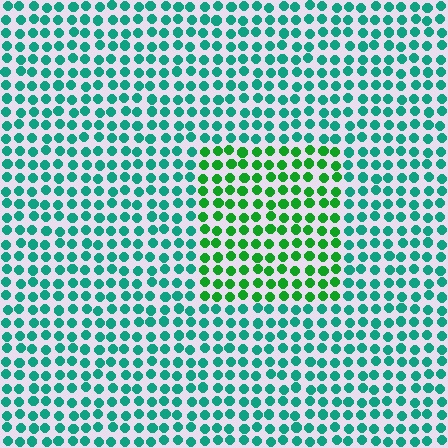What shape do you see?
I see a rectangle.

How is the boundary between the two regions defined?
The boundary is defined purely by a slight shift in hue (about 40 degrees). Spacing, size, and orientation are identical on both sides.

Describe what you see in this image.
The image is filled with small teal elements in a uniform arrangement. A rectangle-shaped region is visible where the elements are tinted to a slightly different hue, forming a subtle color boundary.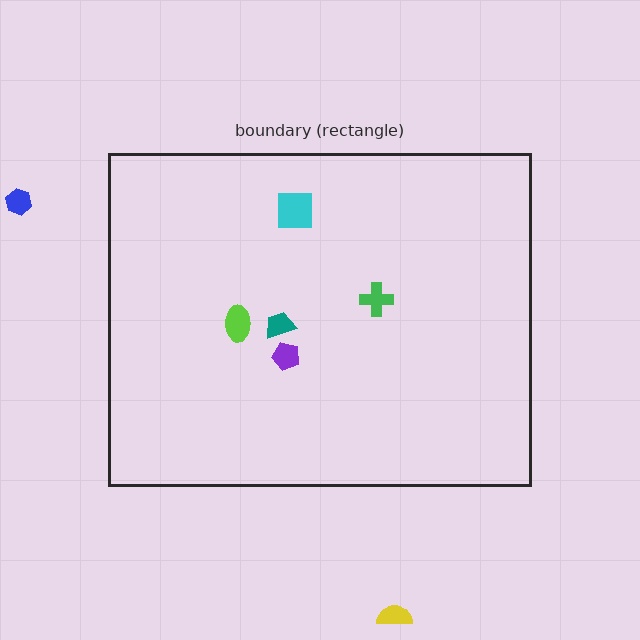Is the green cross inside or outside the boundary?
Inside.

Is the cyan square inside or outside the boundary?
Inside.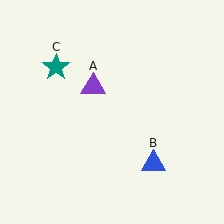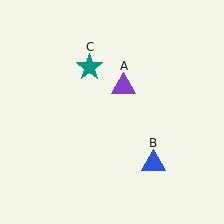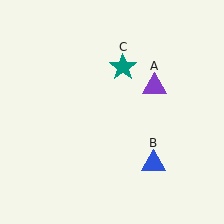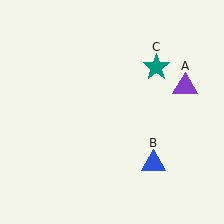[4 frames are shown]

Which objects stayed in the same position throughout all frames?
Blue triangle (object B) remained stationary.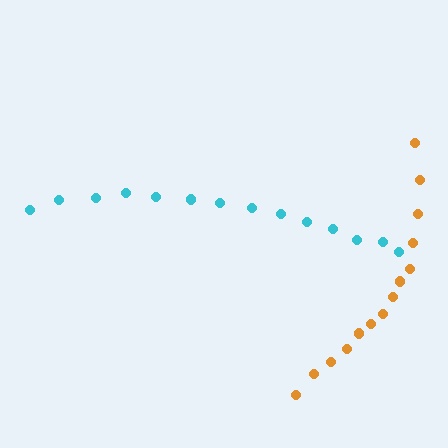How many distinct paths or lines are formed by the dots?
There are 2 distinct paths.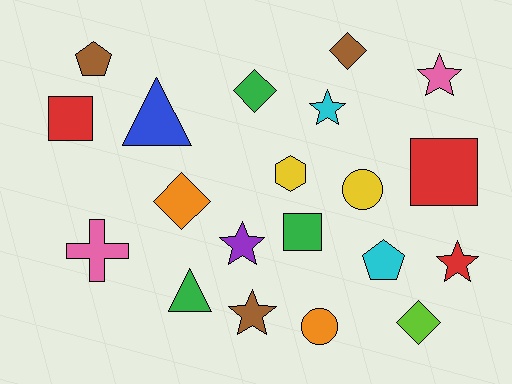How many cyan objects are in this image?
There are 2 cyan objects.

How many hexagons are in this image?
There is 1 hexagon.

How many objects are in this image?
There are 20 objects.